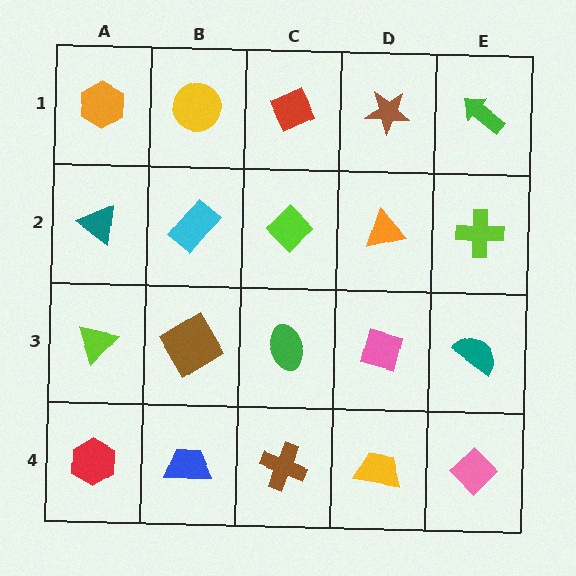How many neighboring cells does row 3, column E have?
3.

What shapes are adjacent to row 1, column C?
A lime diamond (row 2, column C), a yellow circle (row 1, column B), a brown star (row 1, column D).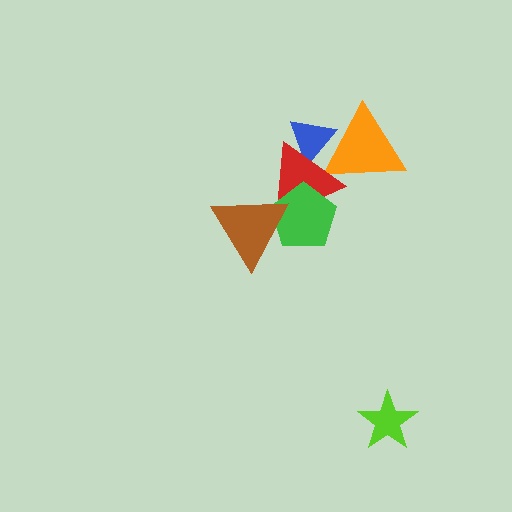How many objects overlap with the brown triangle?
2 objects overlap with the brown triangle.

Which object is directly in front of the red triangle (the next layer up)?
The green pentagon is directly in front of the red triangle.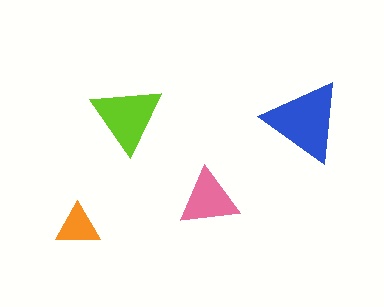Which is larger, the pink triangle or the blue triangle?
The blue one.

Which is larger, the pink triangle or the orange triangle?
The pink one.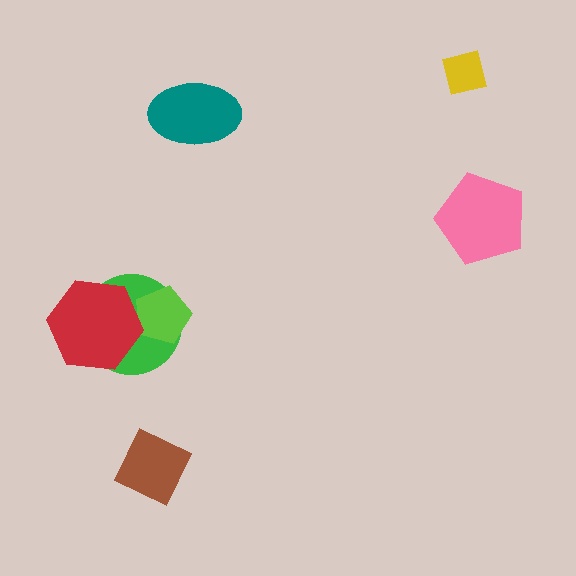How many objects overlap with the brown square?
0 objects overlap with the brown square.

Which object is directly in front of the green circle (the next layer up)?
The lime pentagon is directly in front of the green circle.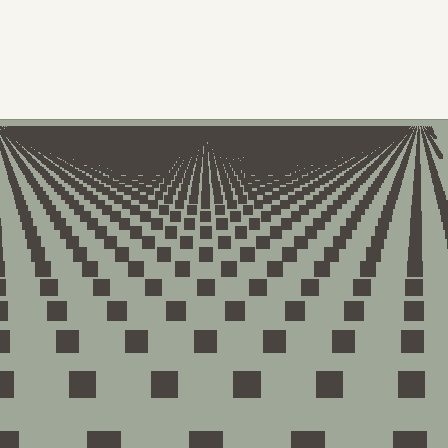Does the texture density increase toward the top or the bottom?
Density increases toward the top.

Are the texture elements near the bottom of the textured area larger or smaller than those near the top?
Larger. Near the bottom, elements are closer to the viewer and appear at a bigger on-screen size.